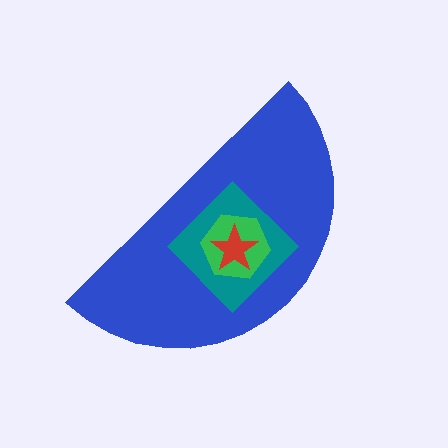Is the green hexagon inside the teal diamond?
Yes.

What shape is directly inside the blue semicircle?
The teal diamond.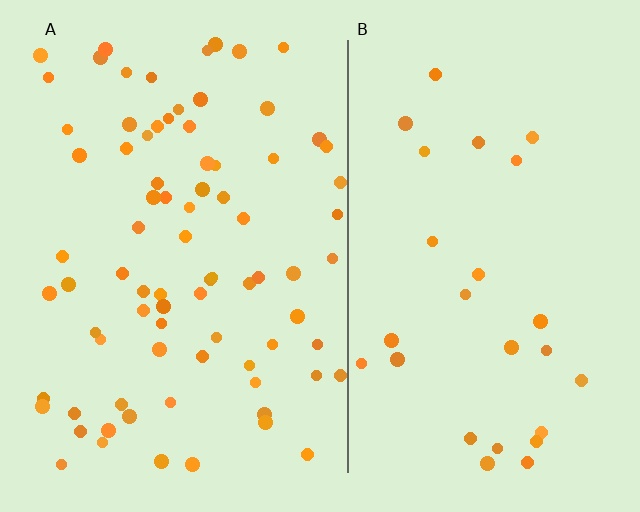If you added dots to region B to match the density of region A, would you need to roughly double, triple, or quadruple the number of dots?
Approximately triple.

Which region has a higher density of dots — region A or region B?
A (the left).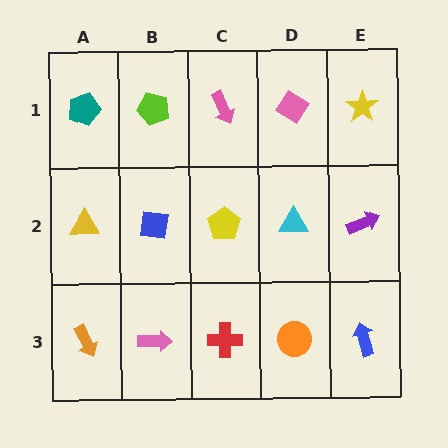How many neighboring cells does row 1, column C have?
3.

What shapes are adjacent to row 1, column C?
A yellow pentagon (row 2, column C), a lime pentagon (row 1, column B), a pink diamond (row 1, column D).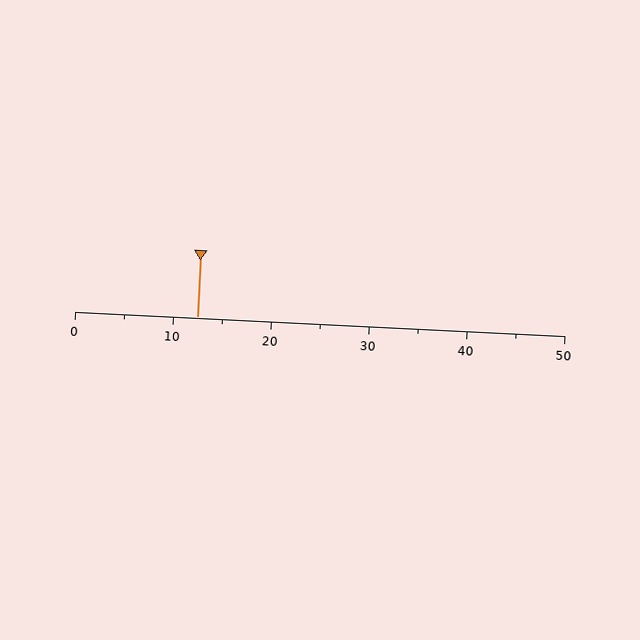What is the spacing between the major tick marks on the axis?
The major ticks are spaced 10 apart.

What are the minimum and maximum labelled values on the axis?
The axis runs from 0 to 50.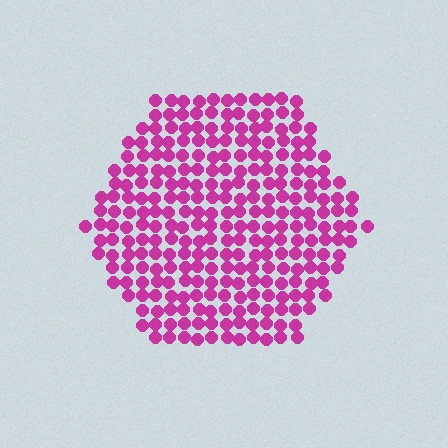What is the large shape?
The large shape is a hexagon.